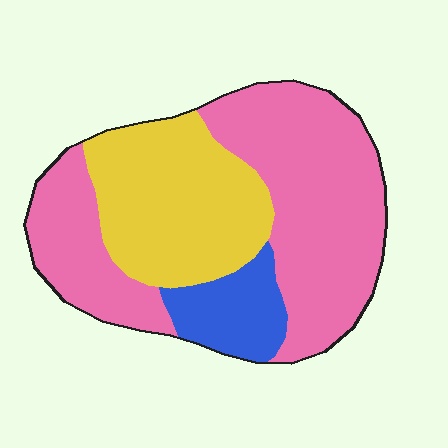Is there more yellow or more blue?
Yellow.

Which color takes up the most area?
Pink, at roughly 55%.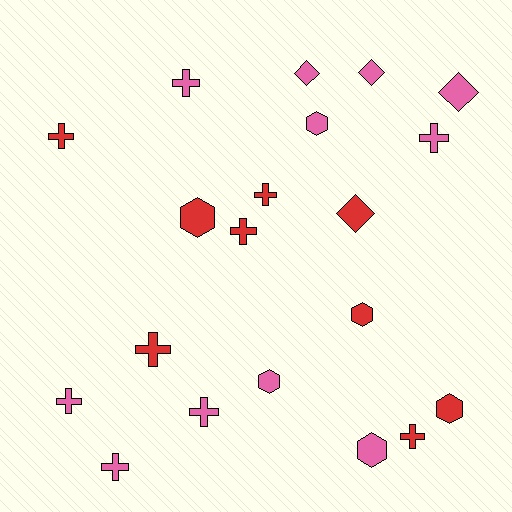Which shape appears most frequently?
Cross, with 10 objects.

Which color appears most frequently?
Pink, with 11 objects.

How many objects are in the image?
There are 20 objects.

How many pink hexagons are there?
There are 3 pink hexagons.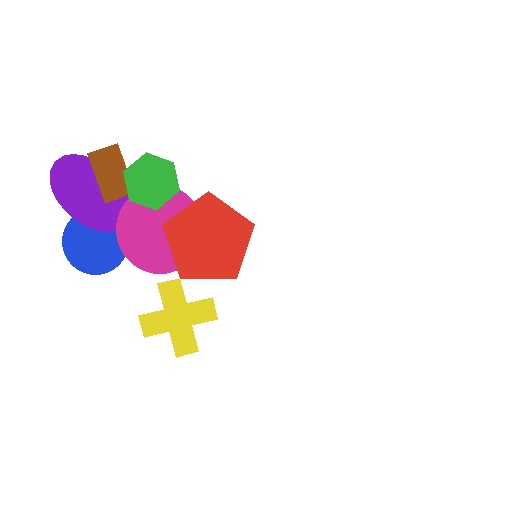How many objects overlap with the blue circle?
2 objects overlap with the blue circle.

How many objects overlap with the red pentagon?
1 object overlaps with the red pentagon.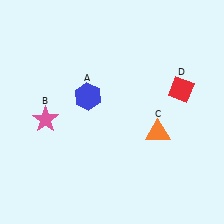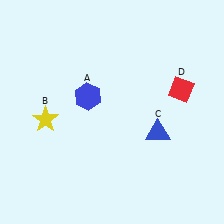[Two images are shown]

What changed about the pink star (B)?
In Image 1, B is pink. In Image 2, it changed to yellow.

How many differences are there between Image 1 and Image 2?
There are 2 differences between the two images.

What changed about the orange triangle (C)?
In Image 1, C is orange. In Image 2, it changed to blue.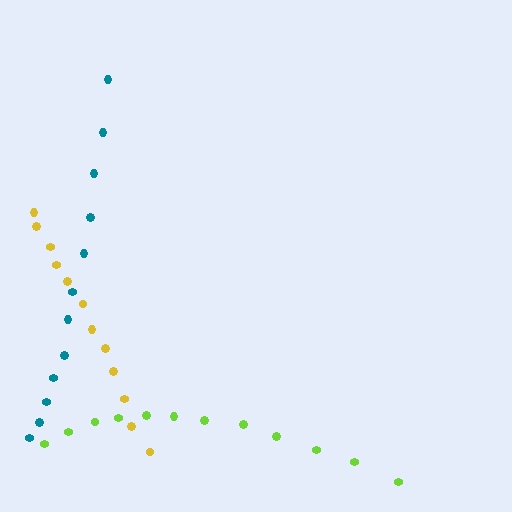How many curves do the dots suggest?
There are 3 distinct paths.